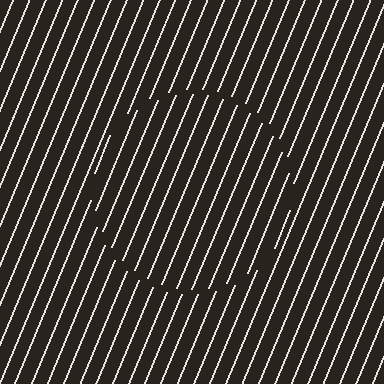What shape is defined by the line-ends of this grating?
An illusory circle. The interior of the shape contains the same grating, shifted by half a period — the contour is defined by the phase discontinuity where line-ends from the inner and outer gratings abut.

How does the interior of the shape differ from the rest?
The interior of the shape contains the same grating, shifted by half a period — the contour is defined by the phase discontinuity where line-ends from the inner and outer gratings abut.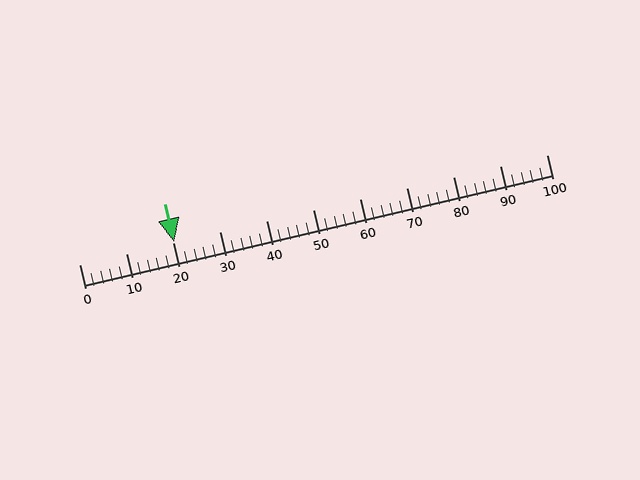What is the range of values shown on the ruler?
The ruler shows values from 0 to 100.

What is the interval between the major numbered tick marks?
The major tick marks are spaced 10 units apart.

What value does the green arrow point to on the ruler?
The green arrow points to approximately 20.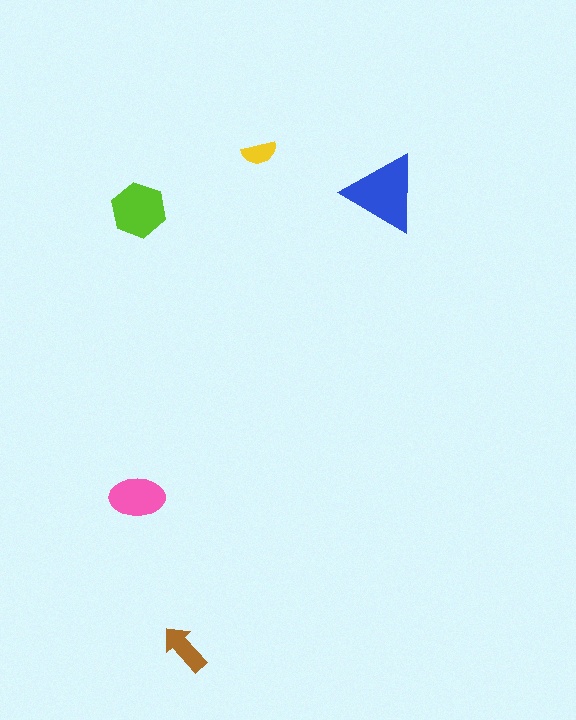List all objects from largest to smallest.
The blue triangle, the lime hexagon, the pink ellipse, the brown arrow, the yellow semicircle.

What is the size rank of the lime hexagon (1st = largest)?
2nd.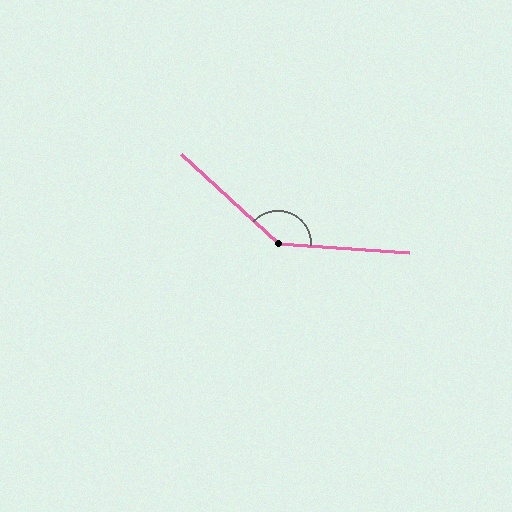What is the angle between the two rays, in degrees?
Approximately 141 degrees.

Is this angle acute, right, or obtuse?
It is obtuse.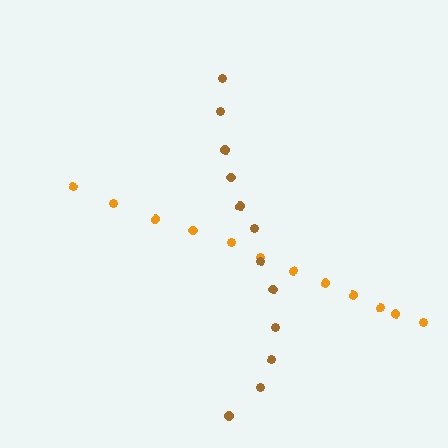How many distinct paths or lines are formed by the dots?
There are 2 distinct paths.